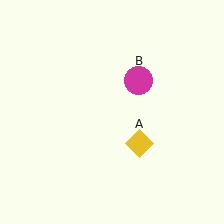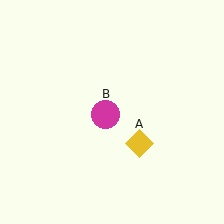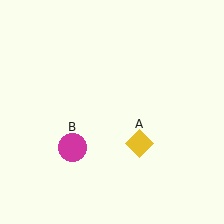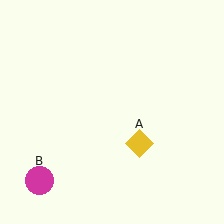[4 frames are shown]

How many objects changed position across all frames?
1 object changed position: magenta circle (object B).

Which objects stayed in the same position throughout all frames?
Yellow diamond (object A) remained stationary.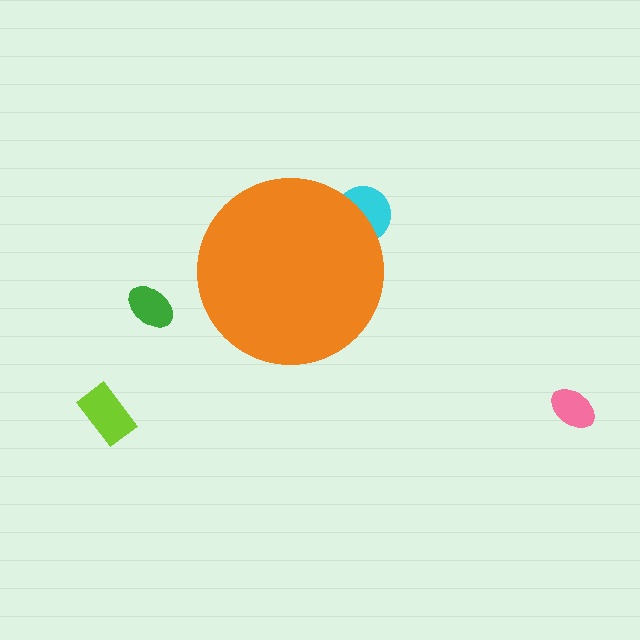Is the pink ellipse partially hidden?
No, the pink ellipse is fully visible.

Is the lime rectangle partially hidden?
No, the lime rectangle is fully visible.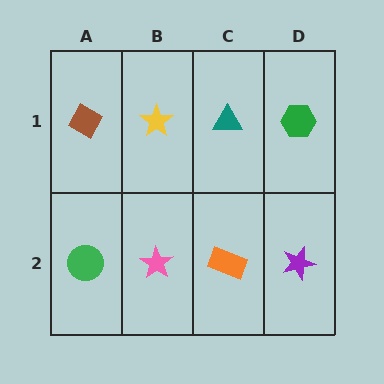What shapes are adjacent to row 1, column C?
An orange rectangle (row 2, column C), a yellow star (row 1, column B), a green hexagon (row 1, column D).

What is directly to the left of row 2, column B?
A green circle.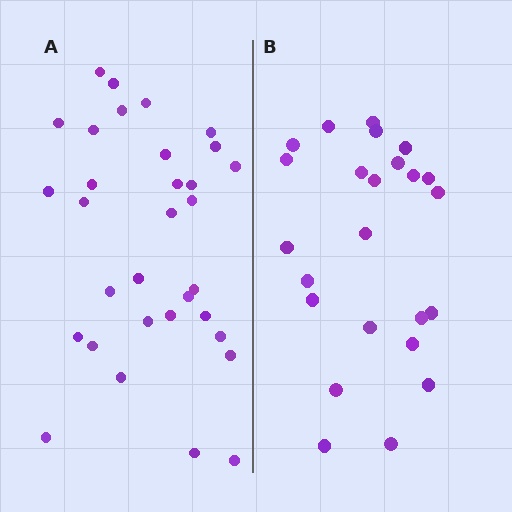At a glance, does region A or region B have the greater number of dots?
Region A (the left region) has more dots.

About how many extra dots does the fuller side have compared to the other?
Region A has roughly 8 or so more dots than region B.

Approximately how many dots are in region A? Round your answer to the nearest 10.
About 30 dots. (The exact count is 32, which rounds to 30.)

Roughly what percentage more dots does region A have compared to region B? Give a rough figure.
About 35% more.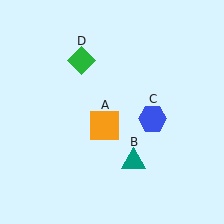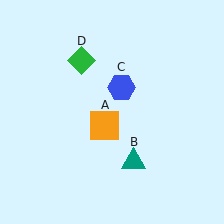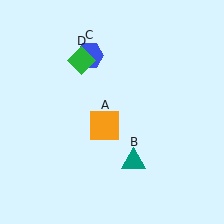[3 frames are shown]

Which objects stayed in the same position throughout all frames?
Orange square (object A) and teal triangle (object B) and green diamond (object D) remained stationary.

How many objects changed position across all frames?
1 object changed position: blue hexagon (object C).